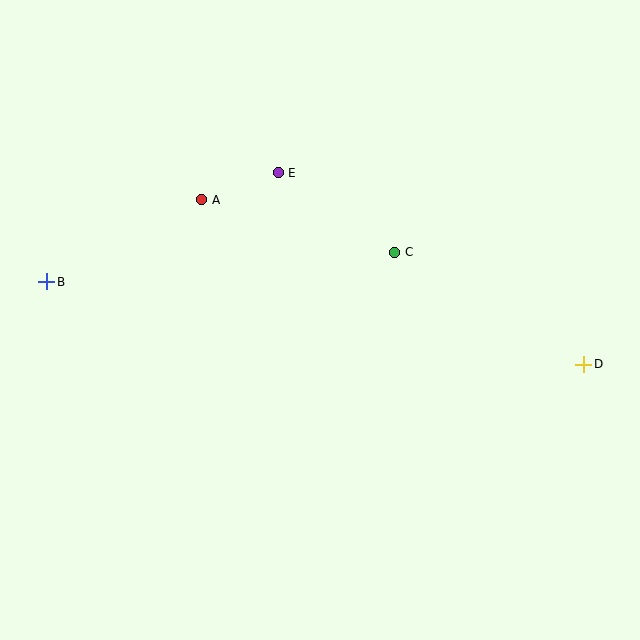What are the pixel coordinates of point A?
Point A is at (202, 200).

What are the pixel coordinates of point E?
Point E is at (278, 173).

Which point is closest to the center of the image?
Point C at (395, 252) is closest to the center.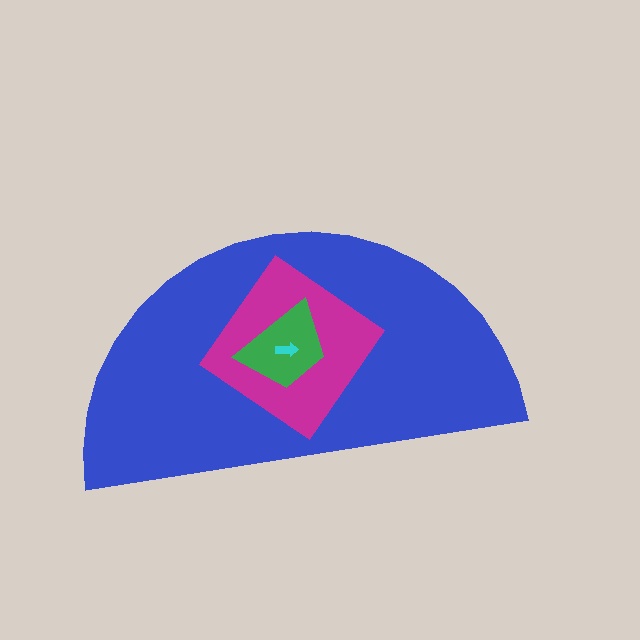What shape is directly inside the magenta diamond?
The green trapezoid.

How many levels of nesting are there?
4.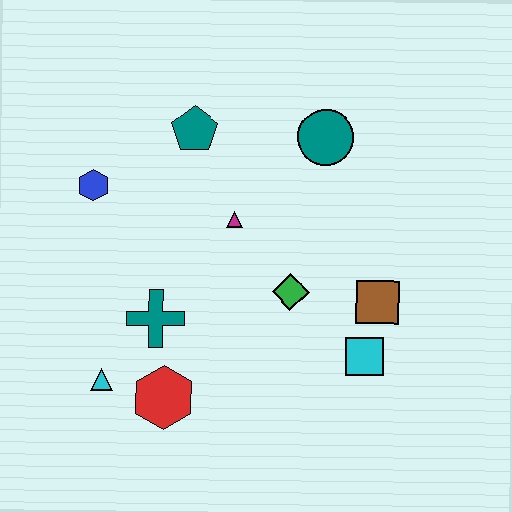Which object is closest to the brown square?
The cyan square is closest to the brown square.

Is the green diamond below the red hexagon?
No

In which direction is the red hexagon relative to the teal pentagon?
The red hexagon is below the teal pentagon.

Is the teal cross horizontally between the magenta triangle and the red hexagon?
No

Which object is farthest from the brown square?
The blue hexagon is farthest from the brown square.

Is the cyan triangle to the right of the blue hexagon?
Yes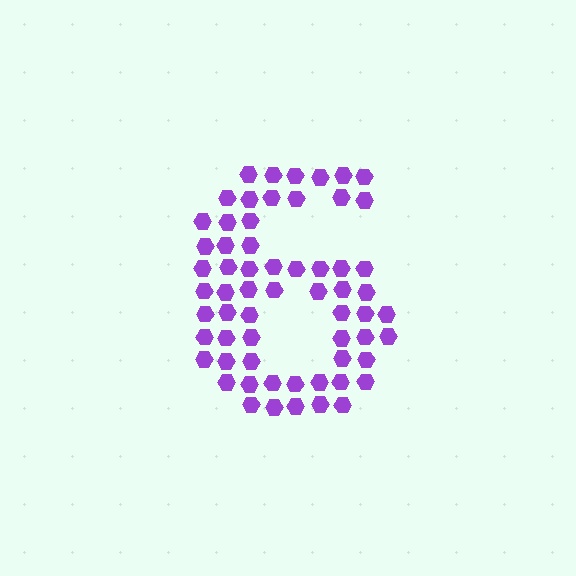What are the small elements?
The small elements are hexagons.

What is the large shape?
The large shape is the digit 6.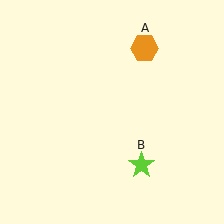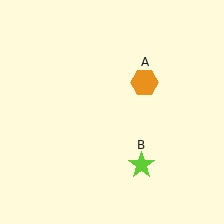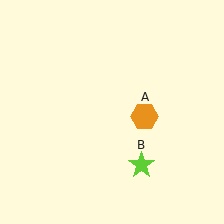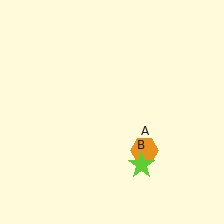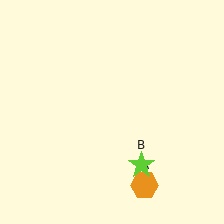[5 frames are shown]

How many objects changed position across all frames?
1 object changed position: orange hexagon (object A).